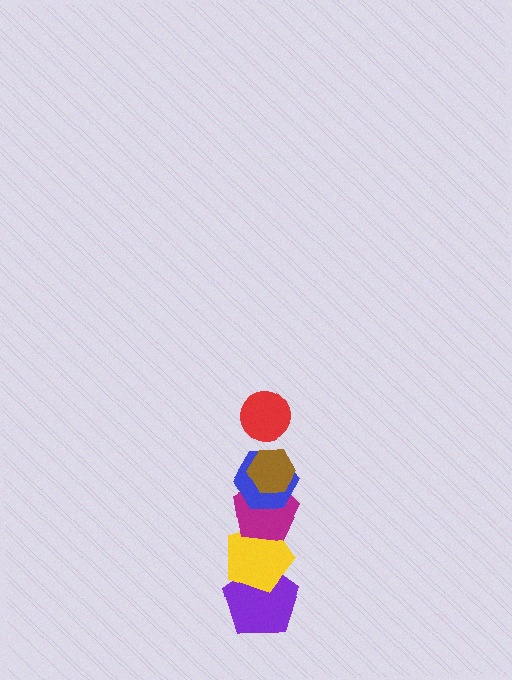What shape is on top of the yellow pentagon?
The magenta pentagon is on top of the yellow pentagon.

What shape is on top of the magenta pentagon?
The blue hexagon is on top of the magenta pentagon.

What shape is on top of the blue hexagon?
The brown hexagon is on top of the blue hexagon.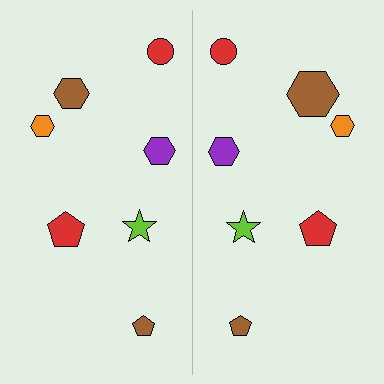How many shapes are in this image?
There are 14 shapes in this image.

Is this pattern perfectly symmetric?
No, the pattern is not perfectly symmetric. The brown hexagon on the right side has a different size than its mirror counterpart.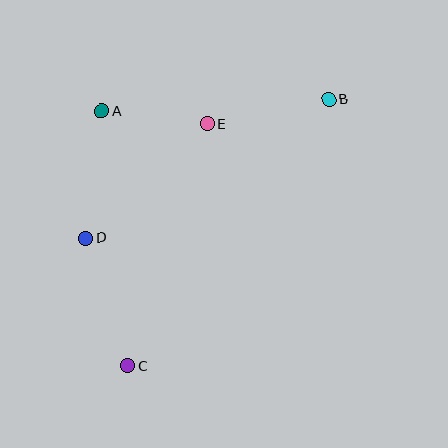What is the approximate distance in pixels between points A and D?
The distance between A and D is approximately 128 pixels.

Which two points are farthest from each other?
Points B and C are farthest from each other.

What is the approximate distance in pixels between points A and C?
The distance between A and C is approximately 255 pixels.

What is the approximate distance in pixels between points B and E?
The distance between B and E is approximately 124 pixels.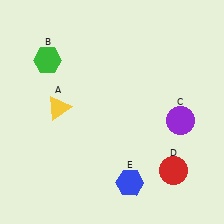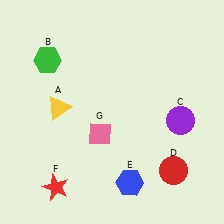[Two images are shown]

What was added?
A red star (F), a pink diamond (G) were added in Image 2.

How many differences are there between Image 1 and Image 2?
There are 2 differences between the two images.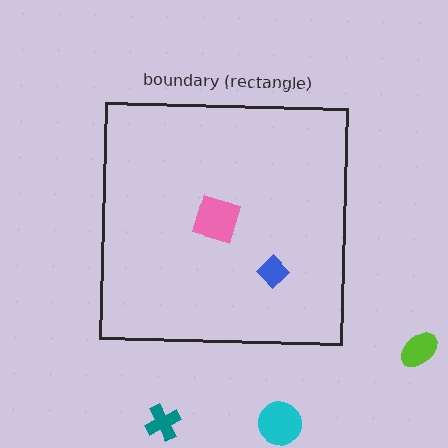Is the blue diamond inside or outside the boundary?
Inside.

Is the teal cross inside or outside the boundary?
Outside.